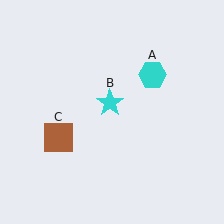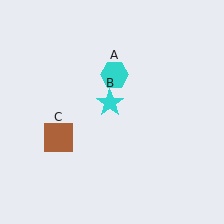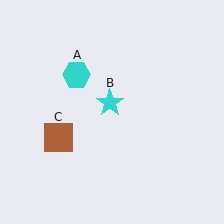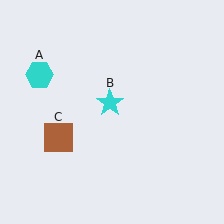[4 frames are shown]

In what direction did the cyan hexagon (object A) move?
The cyan hexagon (object A) moved left.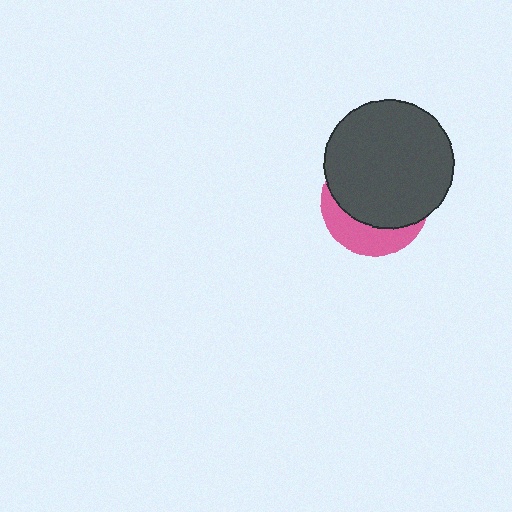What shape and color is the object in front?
The object in front is a dark gray circle.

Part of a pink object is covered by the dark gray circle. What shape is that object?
It is a circle.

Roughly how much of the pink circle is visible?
A small part of it is visible (roughly 32%).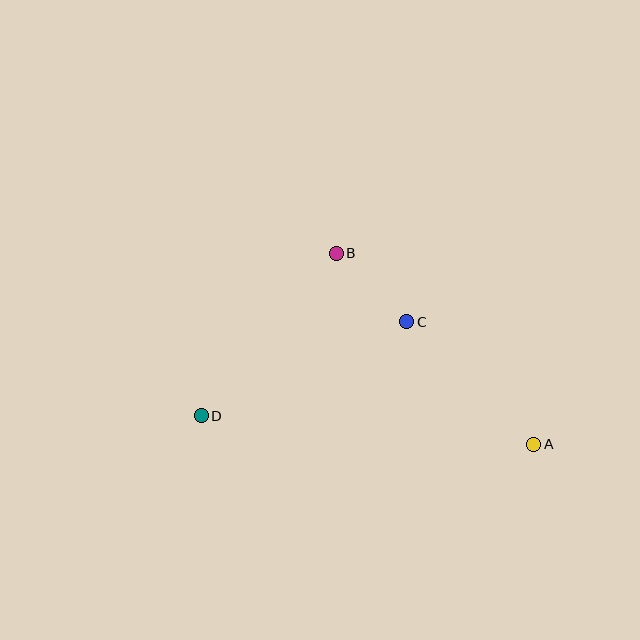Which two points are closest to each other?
Points B and C are closest to each other.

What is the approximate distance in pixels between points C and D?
The distance between C and D is approximately 226 pixels.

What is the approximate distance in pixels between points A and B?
The distance between A and B is approximately 275 pixels.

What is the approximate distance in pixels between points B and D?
The distance between B and D is approximately 211 pixels.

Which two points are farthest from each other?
Points A and D are farthest from each other.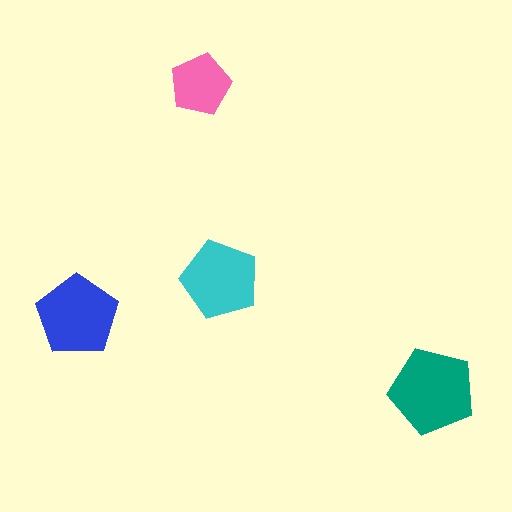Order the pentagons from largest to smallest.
the teal one, the blue one, the cyan one, the pink one.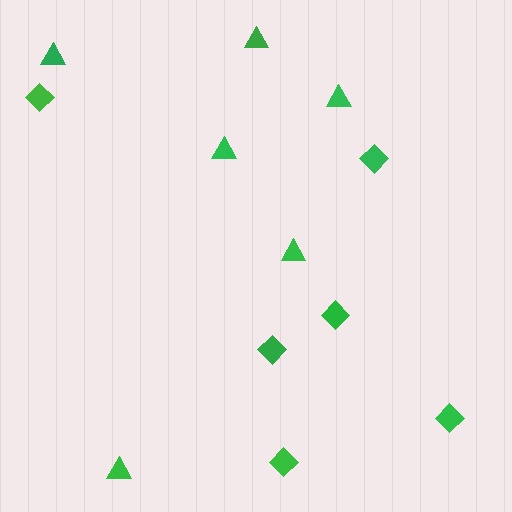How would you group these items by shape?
There are 2 groups: one group of diamonds (6) and one group of triangles (6).